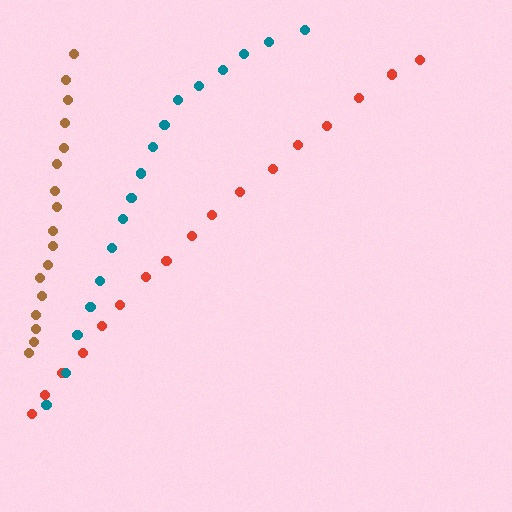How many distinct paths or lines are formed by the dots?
There are 3 distinct paths.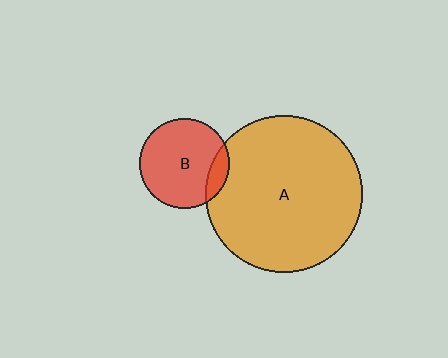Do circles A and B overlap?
Yes.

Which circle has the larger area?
Circle A (orange).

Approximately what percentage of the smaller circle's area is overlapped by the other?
Approximately 15%.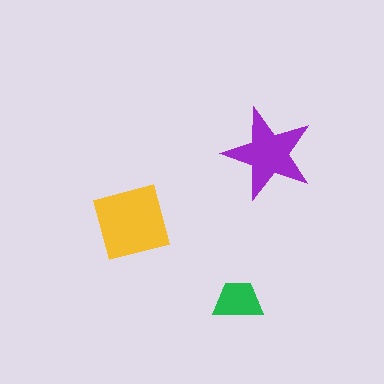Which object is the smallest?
The green trapezoid.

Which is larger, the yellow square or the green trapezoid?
The yellow square.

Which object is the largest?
The yellow square.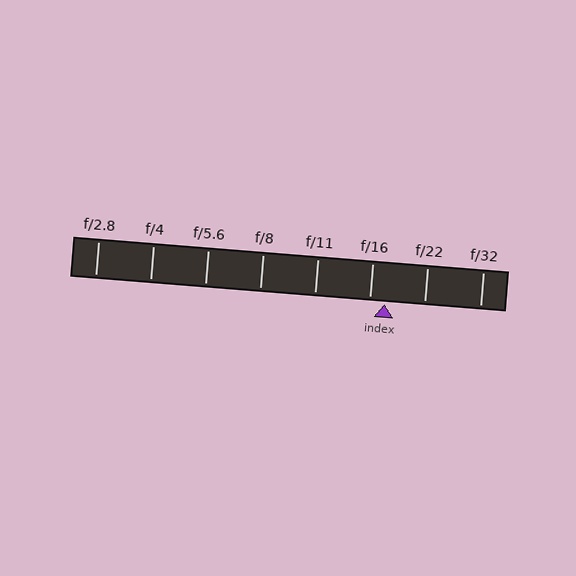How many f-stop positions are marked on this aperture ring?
There are 8 f-stop positions marked.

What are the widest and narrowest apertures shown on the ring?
The widest aperture shown is f/2.8 and the narrowest is f/32.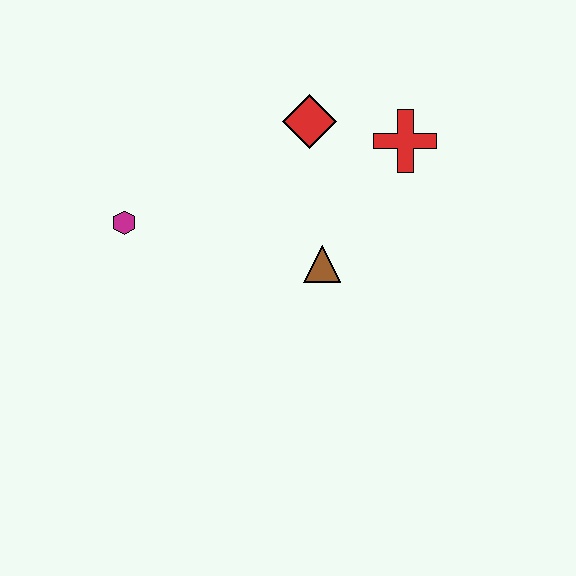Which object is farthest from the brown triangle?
The magenta hexagon is farthest from the brown triangle.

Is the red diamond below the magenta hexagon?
No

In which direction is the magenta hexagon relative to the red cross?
The magenta hexagon is to the left of the red cross.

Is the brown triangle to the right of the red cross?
No